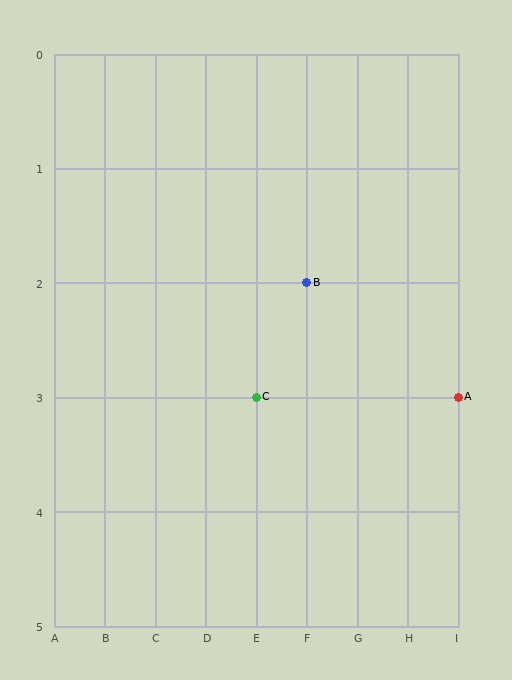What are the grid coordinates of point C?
Point C is at grid coordinates (E, 3).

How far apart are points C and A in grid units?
Points C and A are 4 columns apart.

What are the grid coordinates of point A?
Point A is at grid coordinates (I, 3).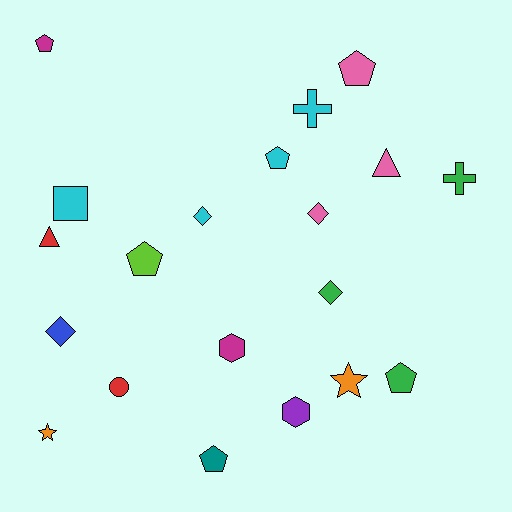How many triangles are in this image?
There are 2 triangles.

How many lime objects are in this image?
There is 1 lime object.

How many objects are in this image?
There are 20 objects.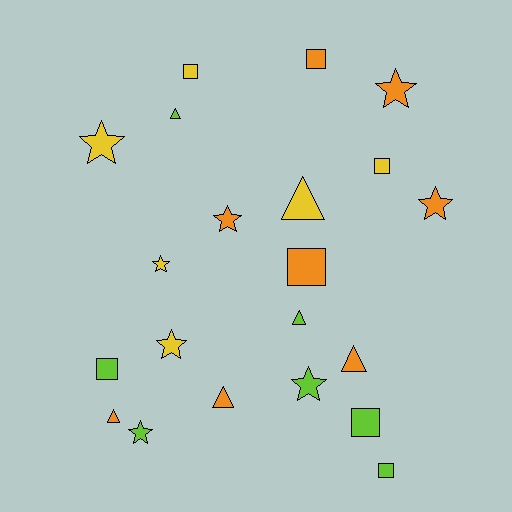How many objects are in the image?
There are 21 objects.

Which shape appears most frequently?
Star, with 8 objects.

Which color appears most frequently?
Orange, with 8 objects.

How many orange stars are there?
There are 3 orange stars.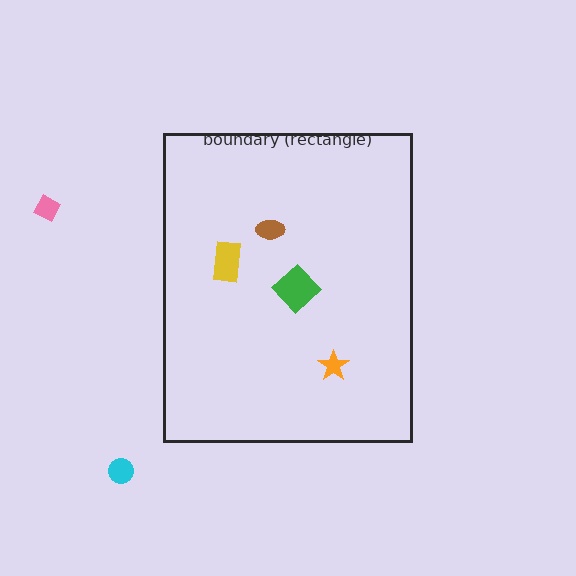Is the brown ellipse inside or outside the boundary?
Inside.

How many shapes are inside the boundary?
4 inside, 2 outside.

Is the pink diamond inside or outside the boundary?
Outside.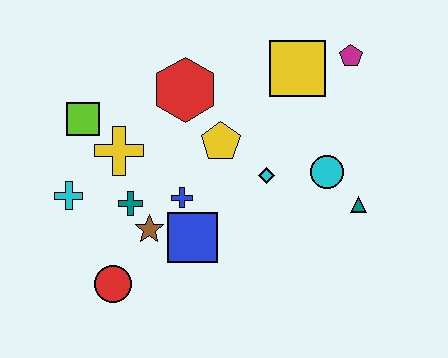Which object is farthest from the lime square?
The teal triangle is farthest from the lime square.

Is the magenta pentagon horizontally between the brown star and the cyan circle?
No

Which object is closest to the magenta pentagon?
The yellow square is closest to the magenta pentagon.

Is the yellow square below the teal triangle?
No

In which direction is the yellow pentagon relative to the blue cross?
The yellow pentagon is above the blue cross.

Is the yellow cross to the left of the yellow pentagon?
Yes